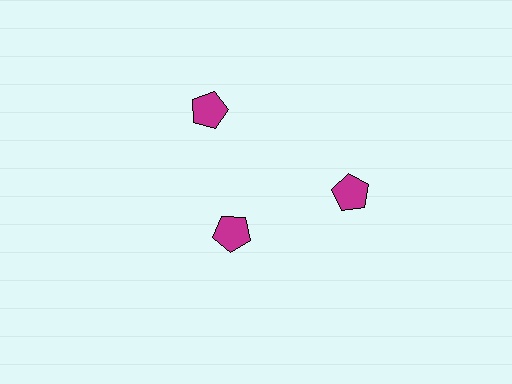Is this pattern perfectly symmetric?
No. The 3 magenta pentagons are arranged in a ring, but one element near the 7 o'clock position is pulled inward toward the center, breaking the 3-fold rotational symmetry.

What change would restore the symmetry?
The symmetry would be restored by moving it outward, back onto the ring so that all 3 pentagons sit at equal angles and equal distance from the center.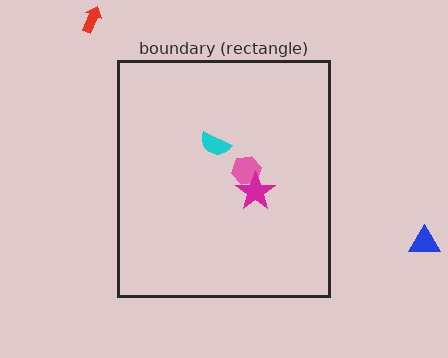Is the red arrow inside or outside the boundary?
Outside.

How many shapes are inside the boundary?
3 inside, 2 outside.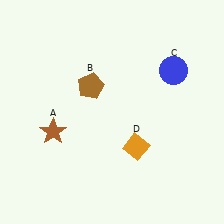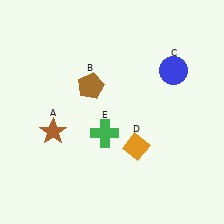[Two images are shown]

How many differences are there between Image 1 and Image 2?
There is 1 difference between the two images.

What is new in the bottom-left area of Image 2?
A green cross (E) was added in the bottom-left area of Image 2.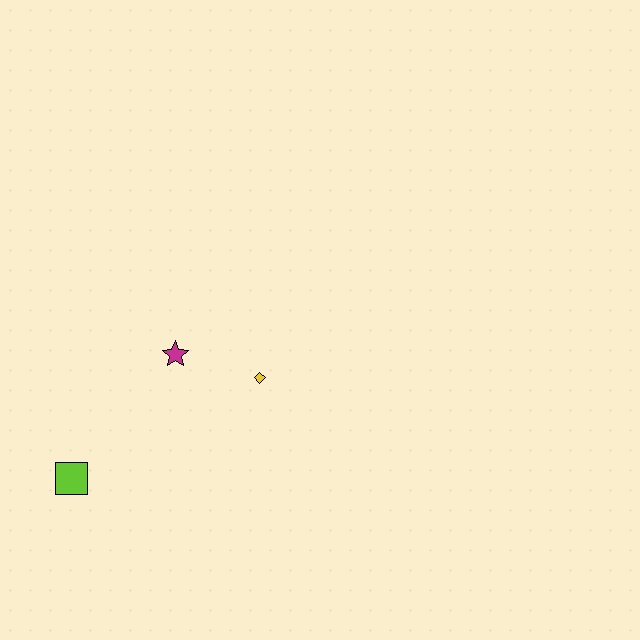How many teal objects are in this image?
There are no teal objects.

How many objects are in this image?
There are 3 objects.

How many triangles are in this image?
There are no triangles.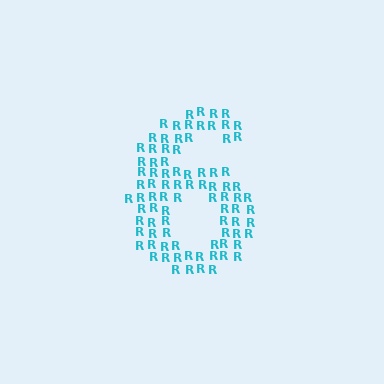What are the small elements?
The small elements are letter R's.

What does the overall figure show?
The overall figure shows the digit 6.